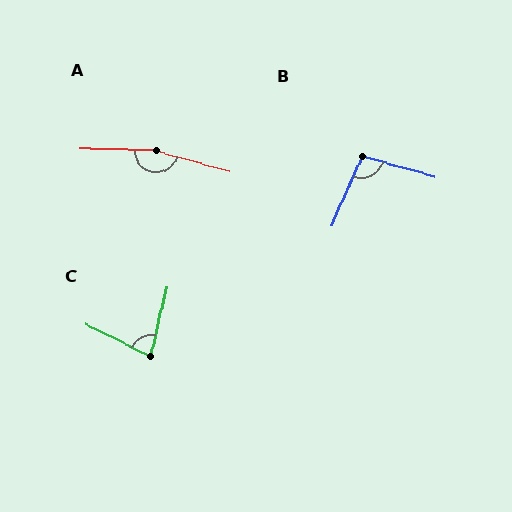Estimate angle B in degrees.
Approximately 98 degrees.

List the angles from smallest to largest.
C (77°), B (98°), A (166°).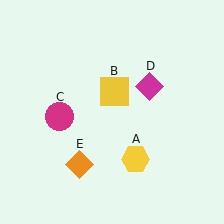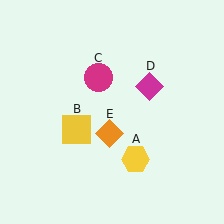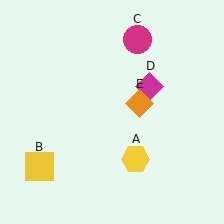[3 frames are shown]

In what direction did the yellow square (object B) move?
The yellow square (object B) moved down and to the left.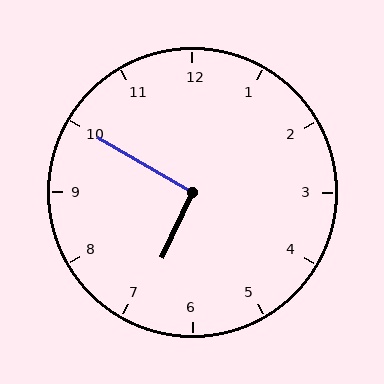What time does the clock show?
6:50.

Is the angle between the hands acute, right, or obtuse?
It is right.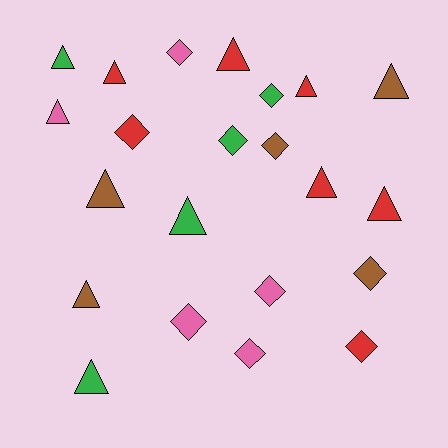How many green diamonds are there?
There are 2 green diamonds.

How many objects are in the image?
There are 22 objects.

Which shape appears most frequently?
Triangle, with 12 objects.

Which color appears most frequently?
Red, with 7 objects.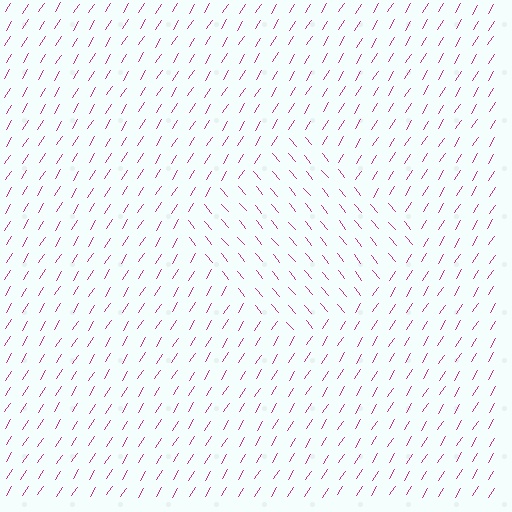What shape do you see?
I see a diamond.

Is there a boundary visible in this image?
Yes, there is a texture boundary formed by a change in line orientation.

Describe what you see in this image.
The image is filled with small magenta line segments. A diamond region in the image has lines oriented differently from the surrounding lines, creating a visible texture boundary.